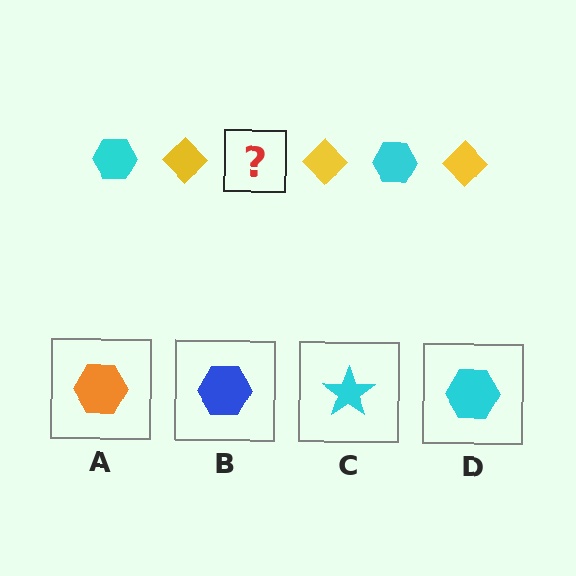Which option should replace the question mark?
Option D.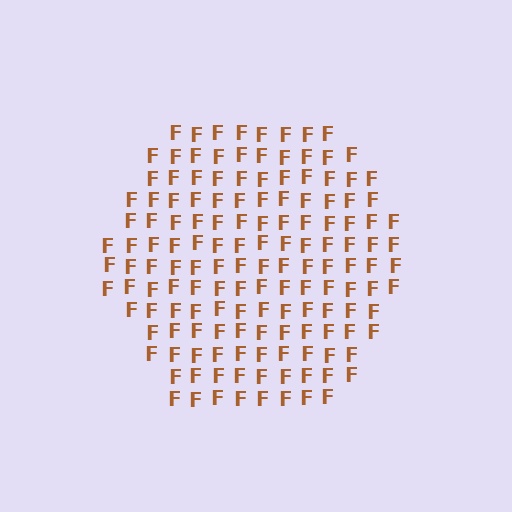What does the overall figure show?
The overall figure shows a hexagon.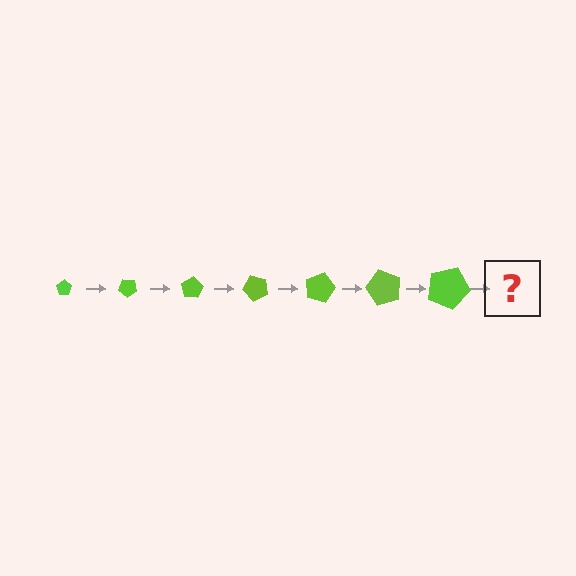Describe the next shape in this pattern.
It should be a pentagon, larger than the previous one and rotated 280 degrees from the start.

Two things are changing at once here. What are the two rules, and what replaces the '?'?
The two rules are that the pentagon grows larger each step and it rotates 40 degrees each step. The '?' should be a pentagon, larger than the previous one and rotated 280 degrees from the start.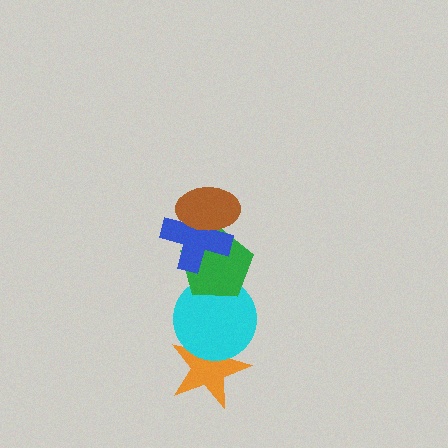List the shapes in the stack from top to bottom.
From top to bottom: the brown ellipse, the blue cross, the green pentagon, the cyan circle, the orange star.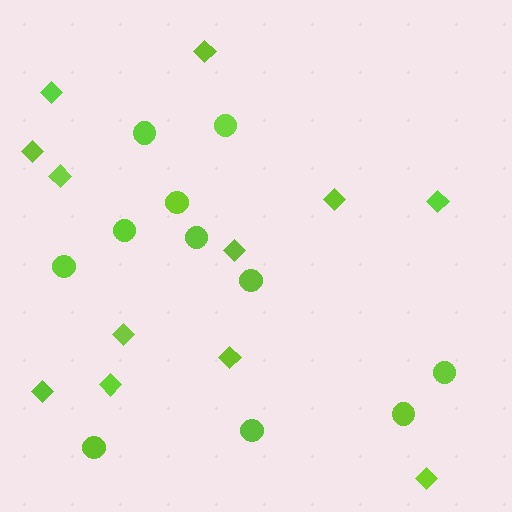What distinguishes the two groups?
There are 2 groups: one group of circles (11) and one group of diamonds (12).